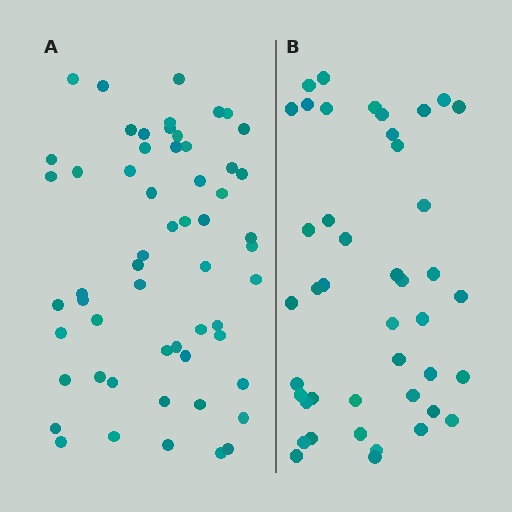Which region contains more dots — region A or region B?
Region A (the left region) has more dots.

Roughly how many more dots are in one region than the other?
Region A has approximately 15 more dots than region B.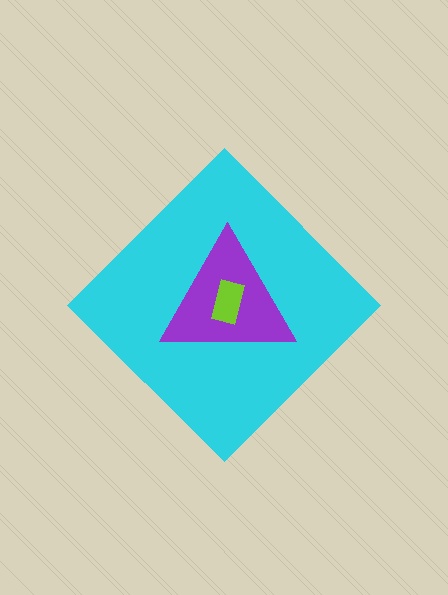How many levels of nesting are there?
3.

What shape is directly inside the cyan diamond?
The purple triangle.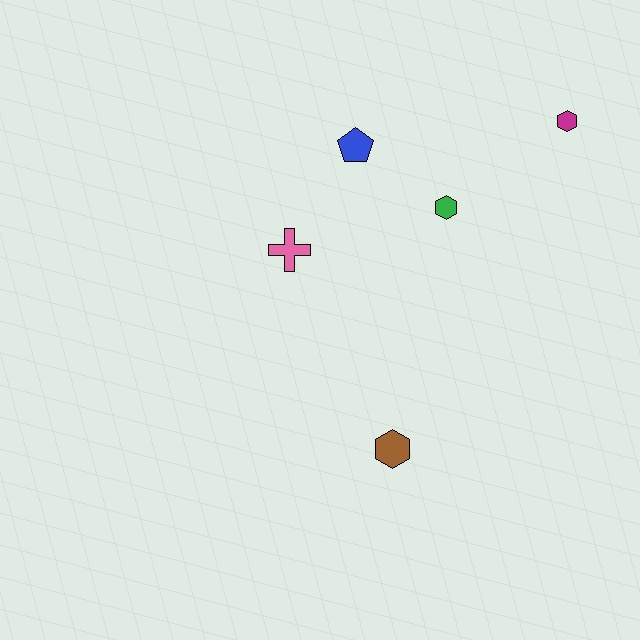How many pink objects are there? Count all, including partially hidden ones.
There is 1 pink object.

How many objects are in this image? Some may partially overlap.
There are 5 objects.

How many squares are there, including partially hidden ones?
There are no squares.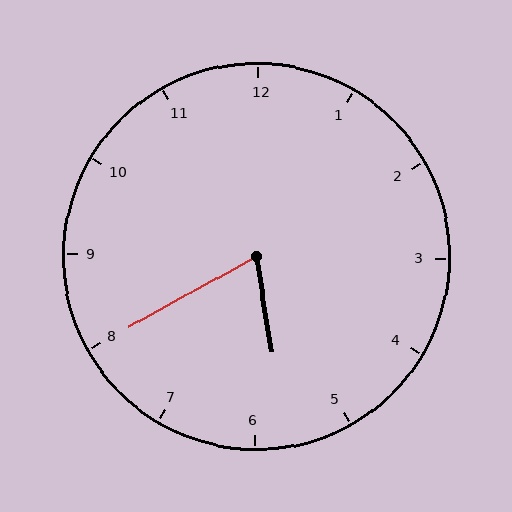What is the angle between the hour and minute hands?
Approximately 70 degrees.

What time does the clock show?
5:40.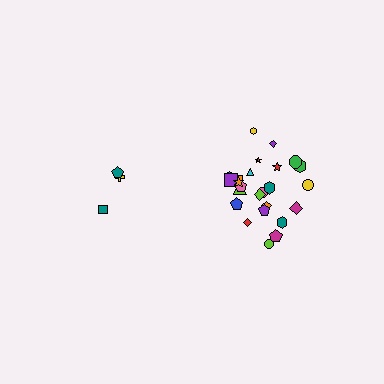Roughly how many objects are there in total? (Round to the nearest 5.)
Roughly 30 objects in total.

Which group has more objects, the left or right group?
The right group.